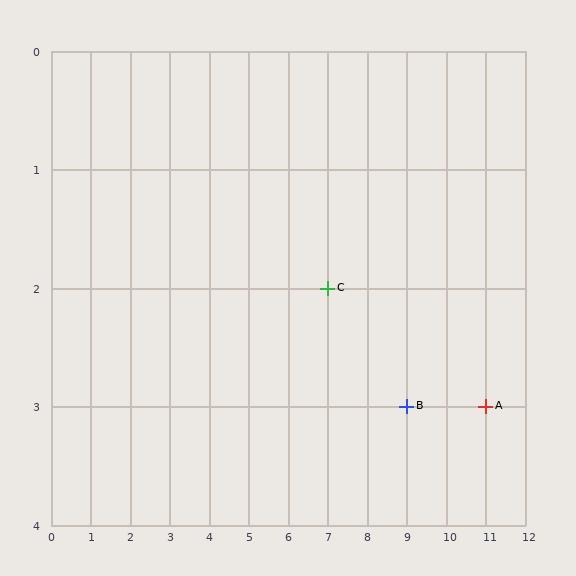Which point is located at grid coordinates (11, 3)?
Point A is at (11, 3).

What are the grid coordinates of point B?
Point B is at grid coordinates (9, 3).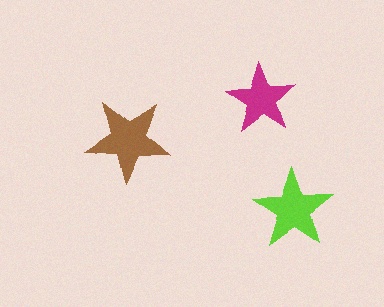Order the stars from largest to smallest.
the brown one, the lime one, the magenta one.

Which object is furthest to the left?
The brown star is leftmost.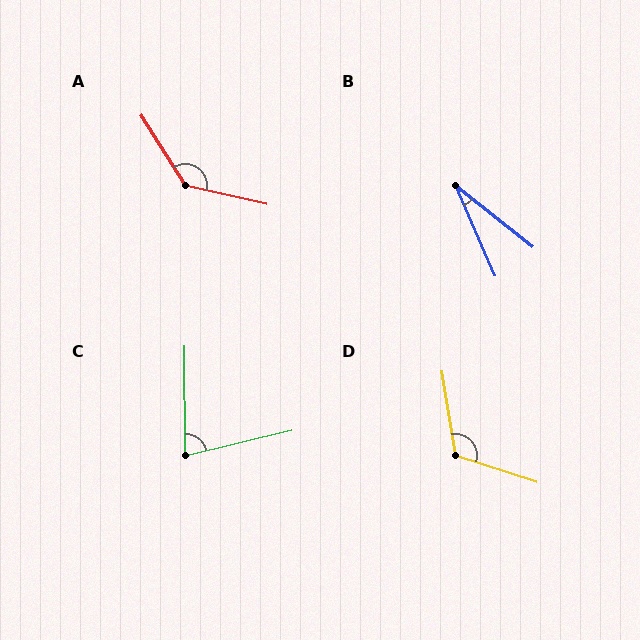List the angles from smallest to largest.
B (28°), C (77°), D (117°), A (135°).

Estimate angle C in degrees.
Approximately 77 degrees.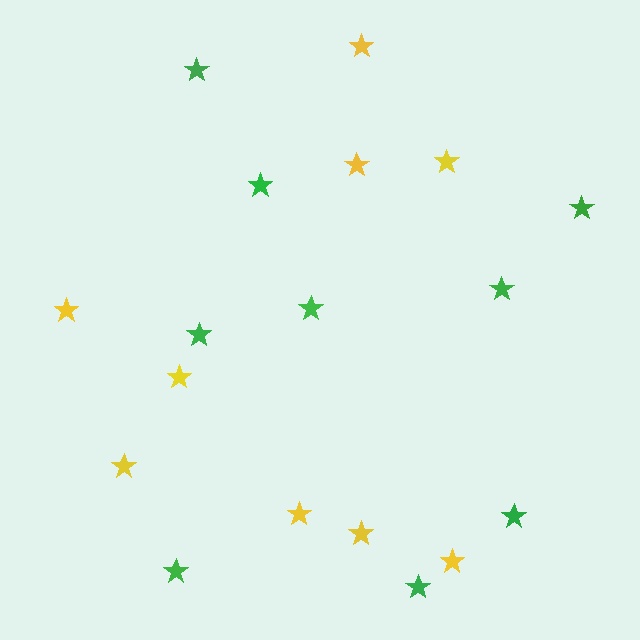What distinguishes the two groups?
There are 2 groups: one group of green stars (9) and one group of yellow stars (9).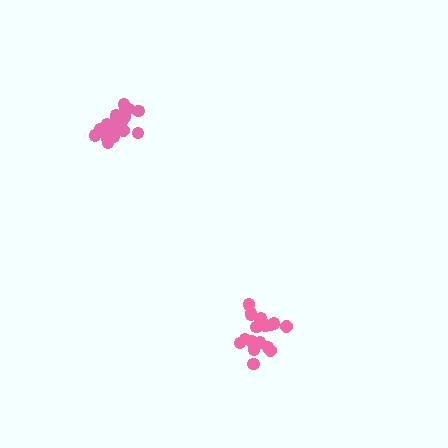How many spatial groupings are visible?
There are 2 spatial groupings.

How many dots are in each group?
Group 1: 20 dots, Group 2: 20 dots (40 total).